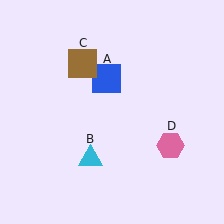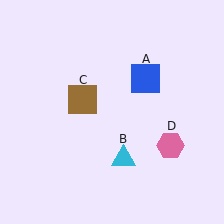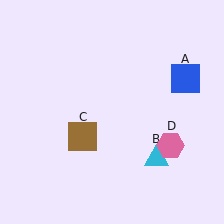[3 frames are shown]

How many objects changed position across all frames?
3 objects changed position: blue square (object A), cyan triangle (object B), brown square (object C).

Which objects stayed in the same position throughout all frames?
Pink hexagon (object D) remained stationary.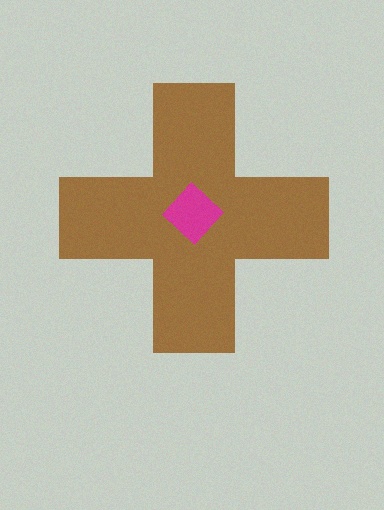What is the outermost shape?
The brown cross.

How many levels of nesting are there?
2.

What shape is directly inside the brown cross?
The magenta diamond.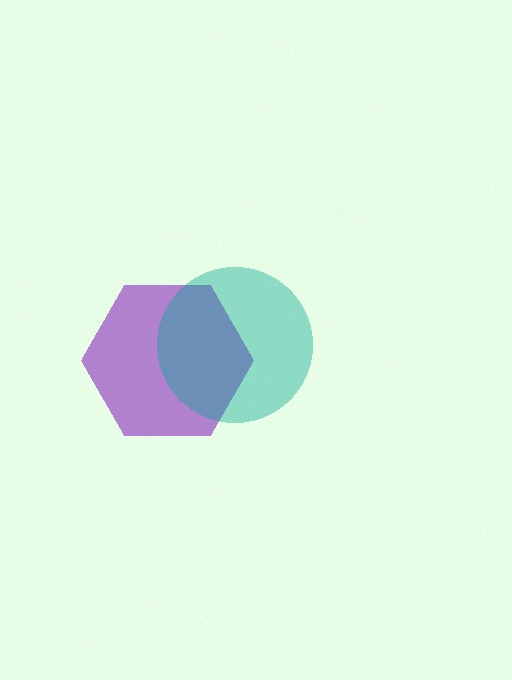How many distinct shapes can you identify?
There are 2 distinct shapes: a purple hexagon, a teal circle.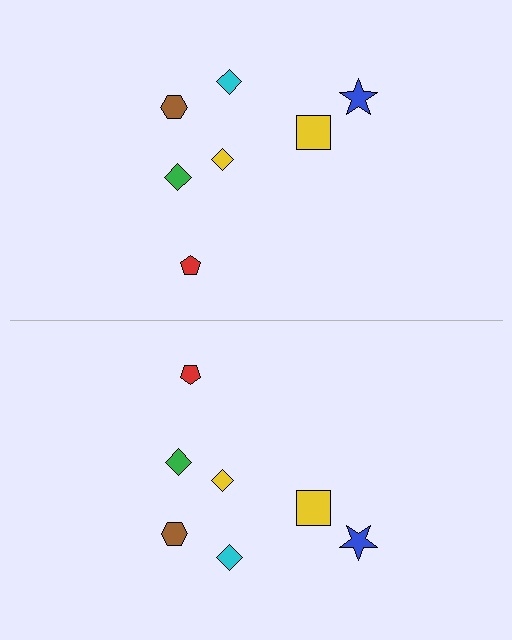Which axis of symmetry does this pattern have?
The pattern has a horizontal axis of symmetry running through the center of the image.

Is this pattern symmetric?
Yes, this pattern has bilateral (reflection) symmetry.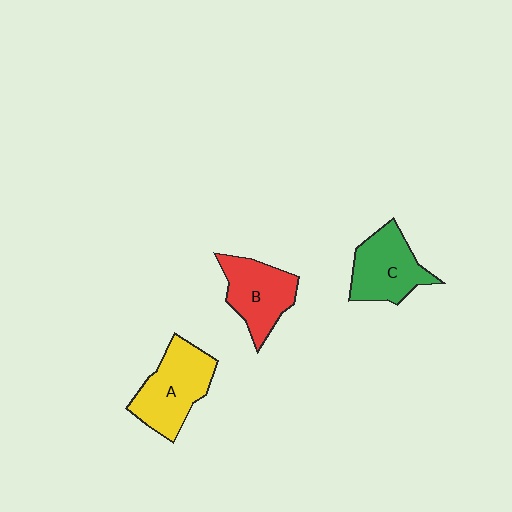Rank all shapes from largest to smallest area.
From largest to smallest: A (yellow), C (green), B (red).